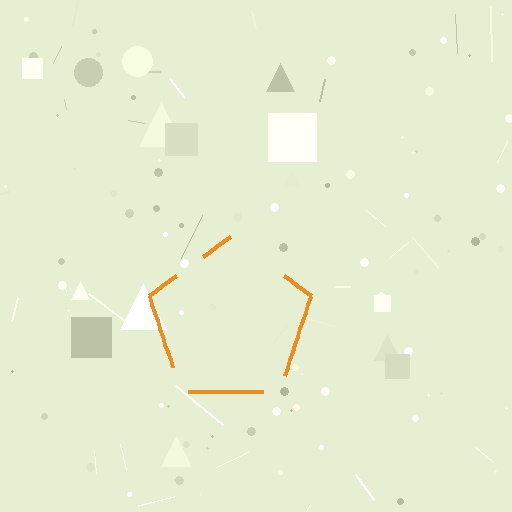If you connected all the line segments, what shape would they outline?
They would outline a pentagon.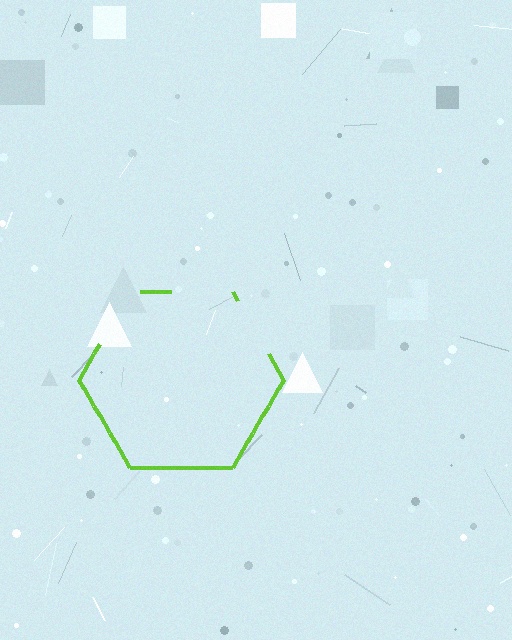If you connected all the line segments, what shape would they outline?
They would outline a hexagon.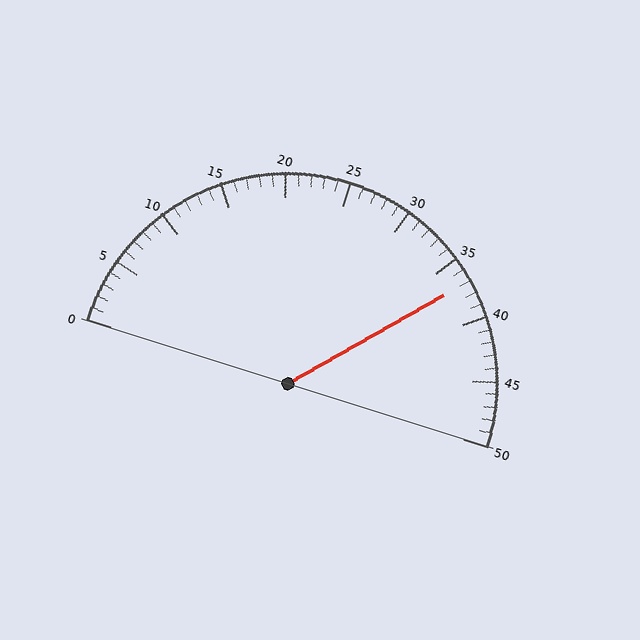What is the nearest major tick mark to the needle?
The nearest major tick mark is 35.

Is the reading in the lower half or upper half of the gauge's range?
The reading is in the upper half of the range (0 to 50).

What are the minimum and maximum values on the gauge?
The gauge ranges from 0 to 50.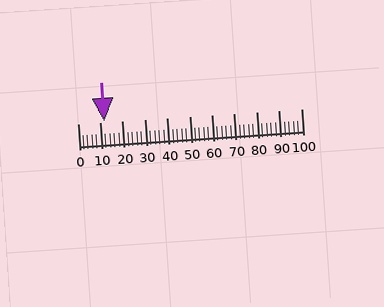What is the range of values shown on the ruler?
The ruler shows values from 0 to 100.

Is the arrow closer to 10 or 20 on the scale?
The arrow is closer to 10.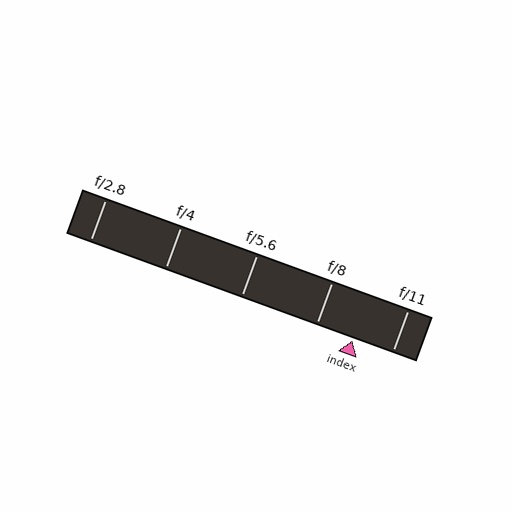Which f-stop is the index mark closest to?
The index mark is closest to f/8.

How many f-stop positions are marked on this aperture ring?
There are 5 f-stop positions marked.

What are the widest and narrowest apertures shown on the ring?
The widest aperture shown is f/2.8 and the narrowest is f/11.